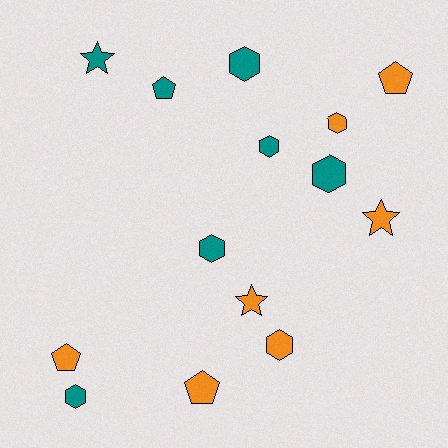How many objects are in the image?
There are 14 objects.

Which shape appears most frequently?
Hexagon, with 7 objects.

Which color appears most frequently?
Orange, with 7 objects.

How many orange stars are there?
There are 2 orange stars.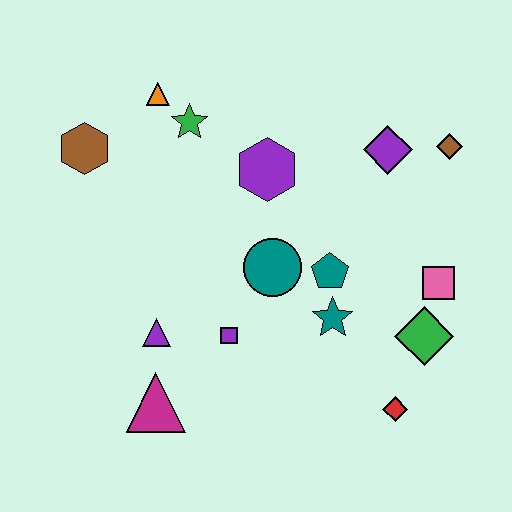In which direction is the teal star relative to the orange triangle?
The teal star is below the orange triangle.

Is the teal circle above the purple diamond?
No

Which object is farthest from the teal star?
The brown hexagon is farthest from the teal star.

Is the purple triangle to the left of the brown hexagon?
No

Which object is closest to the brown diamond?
The purple diamond is closest to the brown diamond.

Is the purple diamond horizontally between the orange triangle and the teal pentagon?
No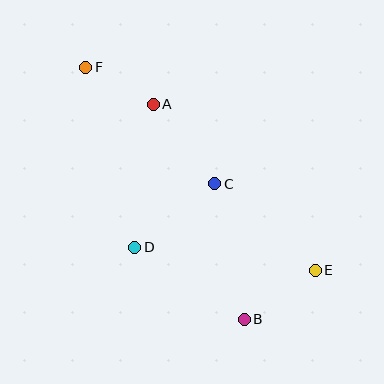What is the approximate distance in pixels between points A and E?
The distance between A and E is approximately 232 pixels.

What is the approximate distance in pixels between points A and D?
The distance between A and D is approximately 144 pixels.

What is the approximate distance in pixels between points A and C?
The distance between A and C is approximately 101 pixels.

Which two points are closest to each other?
Points A and F are closest to each other.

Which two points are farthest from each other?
Points E and F are farthest from each other.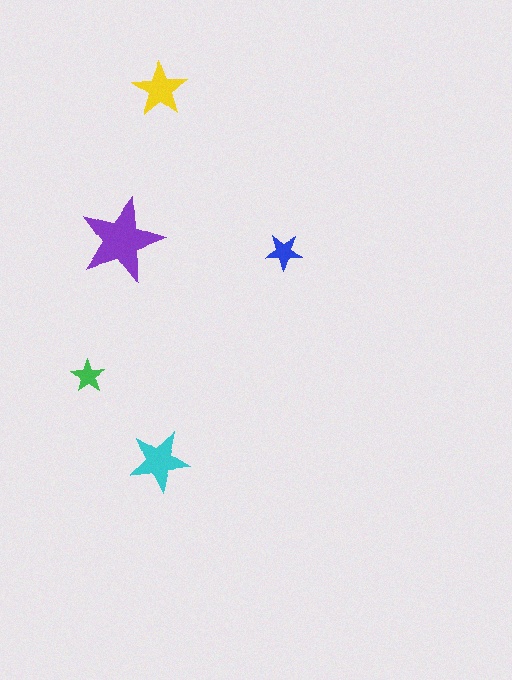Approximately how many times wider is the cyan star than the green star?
About 2 times wider.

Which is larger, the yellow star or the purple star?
The purple one.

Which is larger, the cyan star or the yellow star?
The cyan one.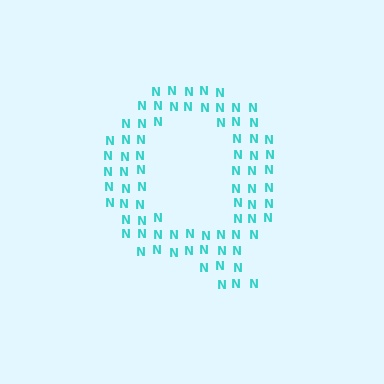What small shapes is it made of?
It is made of small letter N's.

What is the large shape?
The large shape is the letter Q.